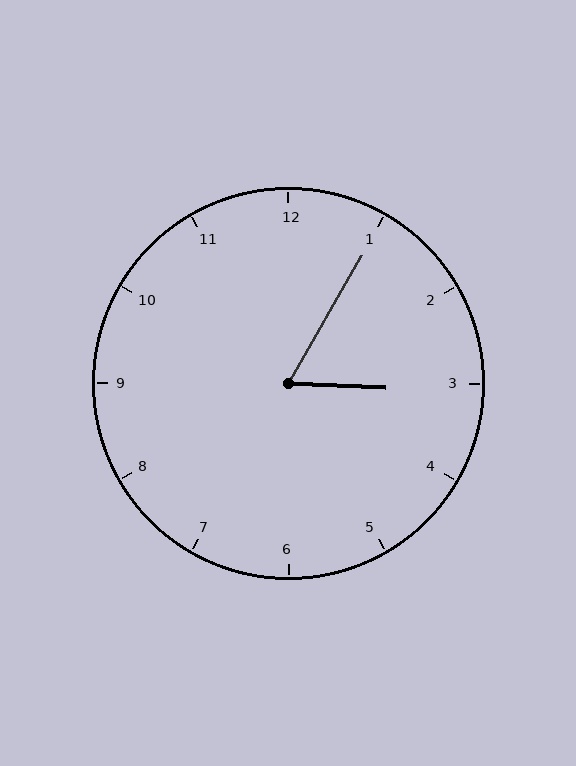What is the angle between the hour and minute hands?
Approximately 62 degrees.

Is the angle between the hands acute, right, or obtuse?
It is acute.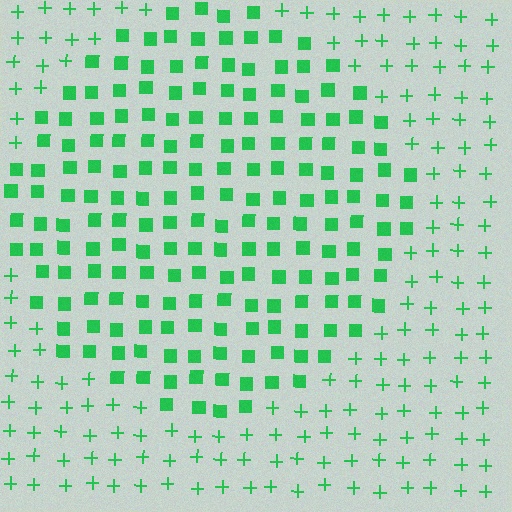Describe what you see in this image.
The image is filled with small green elements arranged in a uniform grid. A circle-shaped region contains squares, while the surrounding area contains plus signs. The boundary is defined purely by the change in element shape.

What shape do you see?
I see a circle.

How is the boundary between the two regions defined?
The boundary is defined by a change in element shape: squares inside vs. plus signs outside. All elements share the same color and spacing.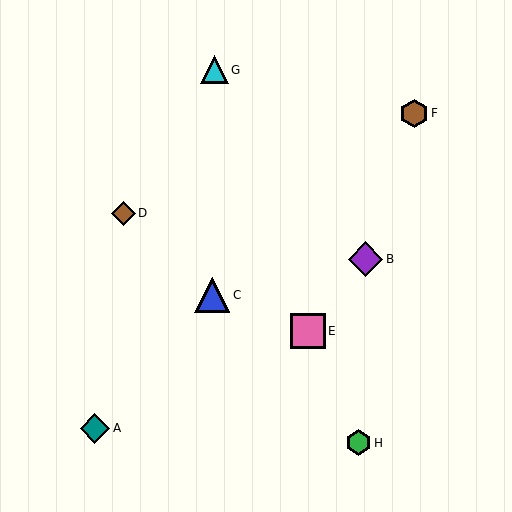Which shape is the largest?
The blue triangle (labeled C) is the largest.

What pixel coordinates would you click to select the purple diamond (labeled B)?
Click at (366, 259) to select the purple diamond B.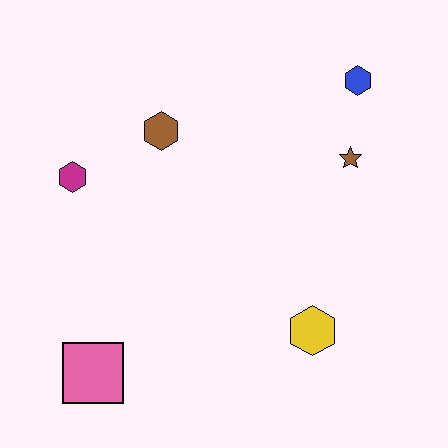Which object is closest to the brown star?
The blue hexagon is closest to the brown star.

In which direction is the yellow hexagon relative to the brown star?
The yellow hexagon is below the brown star.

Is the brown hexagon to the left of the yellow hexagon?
Yes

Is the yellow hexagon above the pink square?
Yes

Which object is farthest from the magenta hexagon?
The blue hexagon is farthest from the magenta hexagon.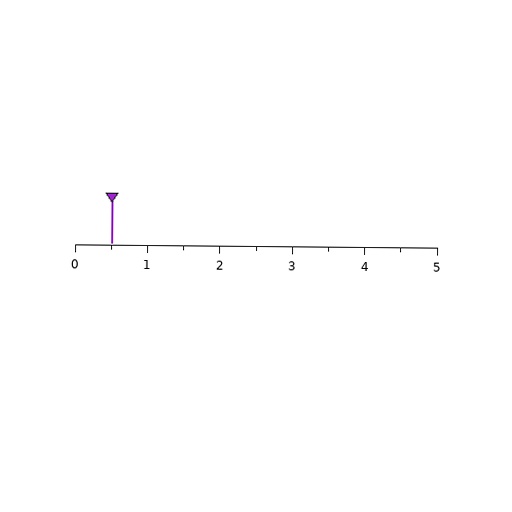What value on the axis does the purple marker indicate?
The marker indicates approximately 0.5.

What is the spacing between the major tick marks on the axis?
The major ticks are spaced 1 apart.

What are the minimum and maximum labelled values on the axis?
The axis runs from 0 to 5.